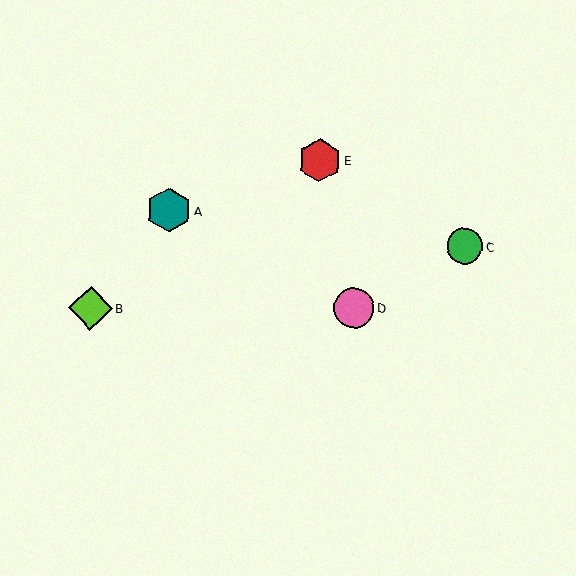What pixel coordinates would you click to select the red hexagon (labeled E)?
Click at (319, 160) to select the red hexagon E.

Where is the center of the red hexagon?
The center of the red hexagon is at (319, 160).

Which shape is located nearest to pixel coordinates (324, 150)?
The red hexagon (labeled E) at (319, 160) is nearest to that location.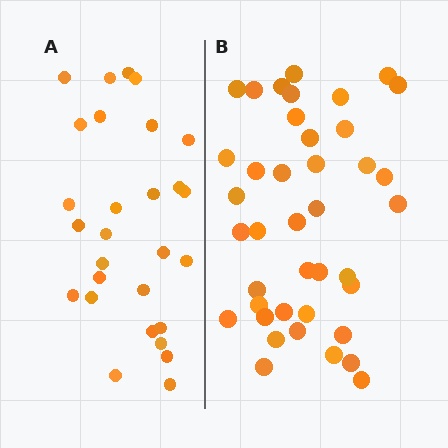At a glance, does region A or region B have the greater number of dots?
Region B (the right region) has more dots.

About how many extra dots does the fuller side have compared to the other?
Region B has roughly 12 or so more dots than region A.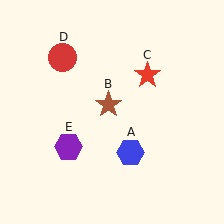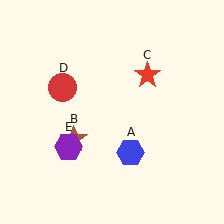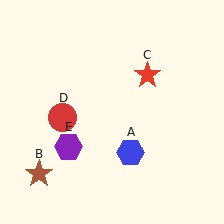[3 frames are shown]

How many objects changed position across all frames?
2 objects changed position: brown star (object B), red circle (object D).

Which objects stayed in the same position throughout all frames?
Blue hexagon (object A) and red star (object C) and purple hexagon (object E) remained stationary.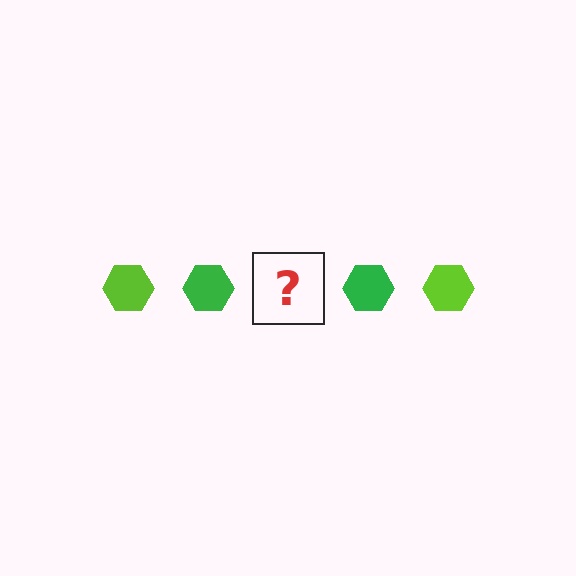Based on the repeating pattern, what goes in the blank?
The blank should be a lime hexagon.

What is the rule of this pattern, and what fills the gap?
The rule is that the pattern cycles through lime, green hexagons. The gap should be filled with a lime hexagon.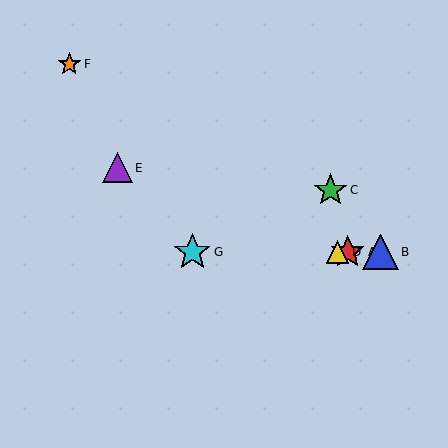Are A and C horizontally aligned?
No, A is at y≈252 and C is at y≈190.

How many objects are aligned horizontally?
4 objects (A, B, D, G) are aligned horizontally.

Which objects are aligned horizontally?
Objects A, B, D, G are aligned horizontally.